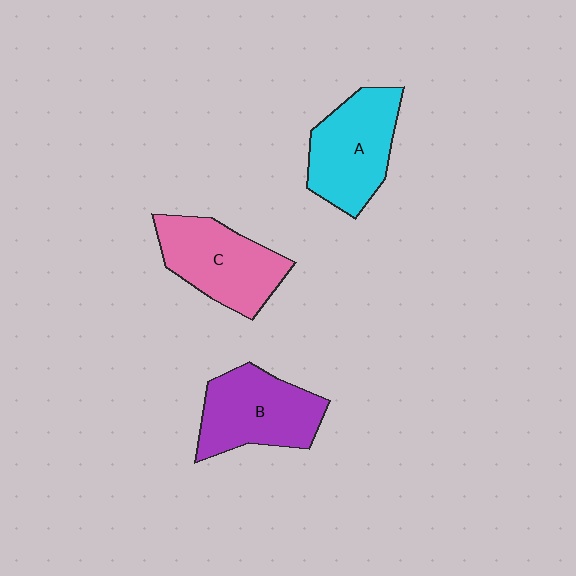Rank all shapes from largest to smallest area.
From largest to smallest: A (cyan), B (purple), C (pink).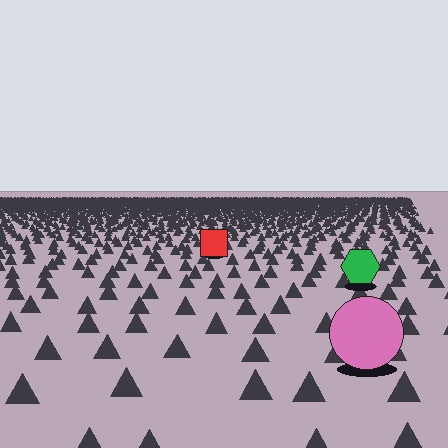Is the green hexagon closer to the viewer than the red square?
Yes. The green hexagon is closer — you can tell from the texture gradient: the ground texture is coarser near it.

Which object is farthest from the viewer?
The red square is farthest from the viewer. It appears smaller and the ground texture around it is denser.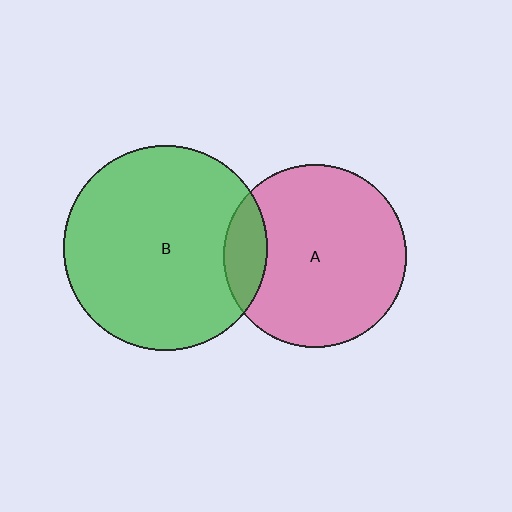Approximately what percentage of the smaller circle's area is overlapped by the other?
Approximately 15%.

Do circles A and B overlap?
Yes.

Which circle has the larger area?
Circle B (green).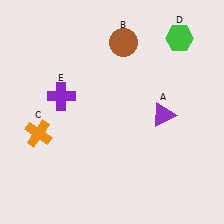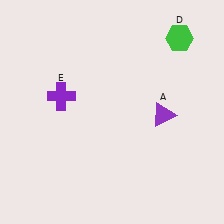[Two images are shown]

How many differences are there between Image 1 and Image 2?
There are 2 differences between the two images.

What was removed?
The brown circle (B), the orange cross (C) were removed in Image 2.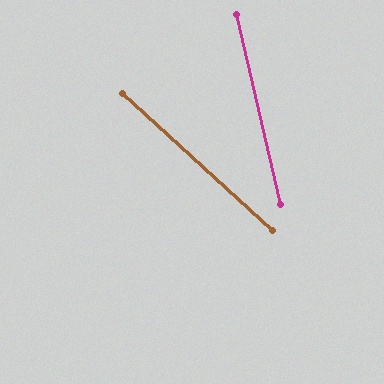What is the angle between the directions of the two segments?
Approximately 35 degrees.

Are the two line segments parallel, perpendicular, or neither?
Neither parallel nor perpendicular — they differ by about 35°.